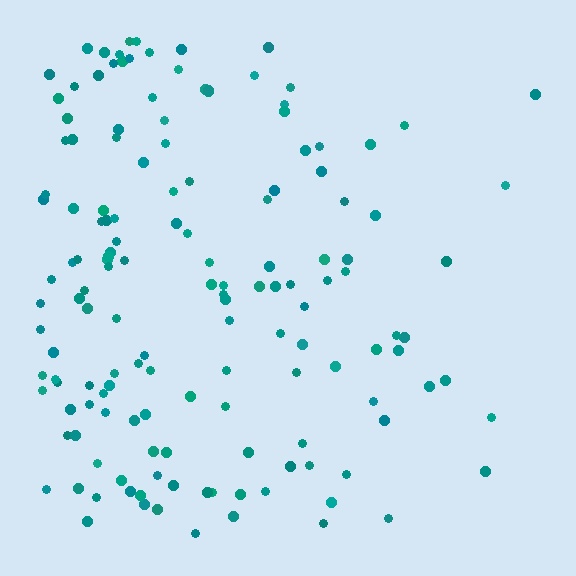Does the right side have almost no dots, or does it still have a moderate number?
Still a moderate number, just noticeably fewer than the left.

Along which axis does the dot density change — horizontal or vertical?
Horizontal.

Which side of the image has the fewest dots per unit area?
The right.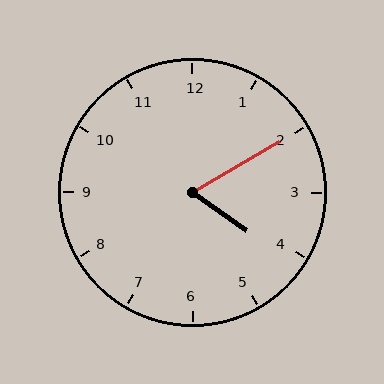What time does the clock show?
4:10.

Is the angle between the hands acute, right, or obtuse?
It is acute.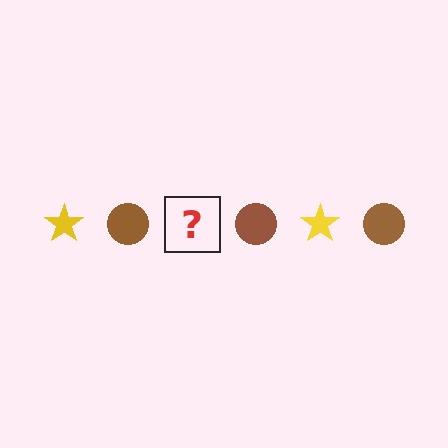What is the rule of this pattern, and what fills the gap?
The rule is that the pattern alternates between yellow star and brown circle. The gap should be filled with a yellow star.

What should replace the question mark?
The question mark should be replaced with a yellow star.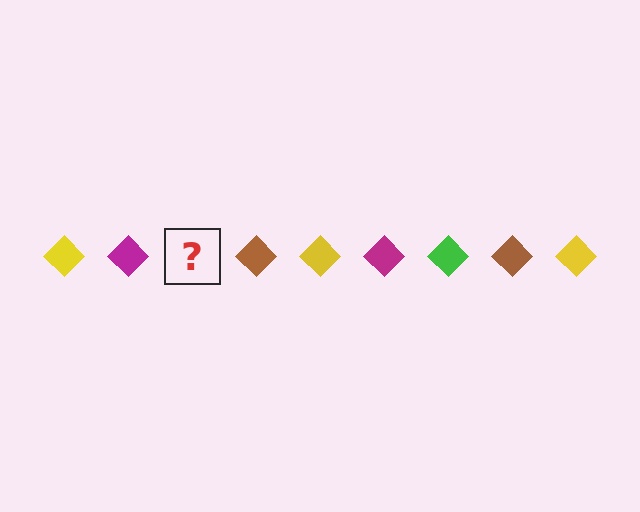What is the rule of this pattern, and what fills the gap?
The rule is that the pattern cycles through yellow, magenta, green, brown diamonds. The gap should be filled with a green diamond.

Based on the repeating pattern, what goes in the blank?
The blank should be a green diamond.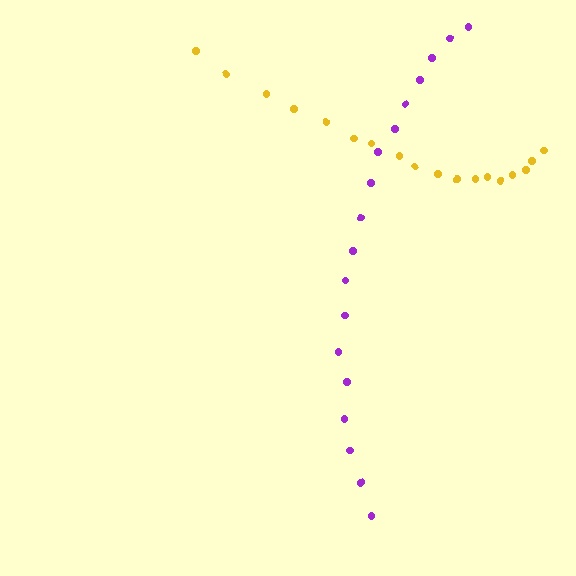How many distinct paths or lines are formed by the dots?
There are 2 distinct paths.